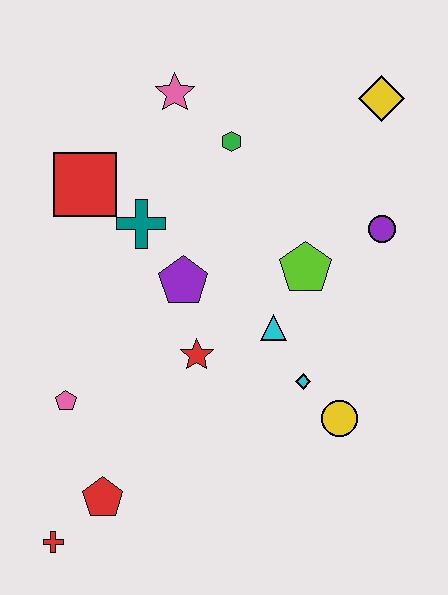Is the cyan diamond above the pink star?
No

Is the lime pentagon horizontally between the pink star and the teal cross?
No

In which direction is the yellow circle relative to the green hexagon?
The yellow circle is below the green hexagon.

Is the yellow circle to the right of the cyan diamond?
Yes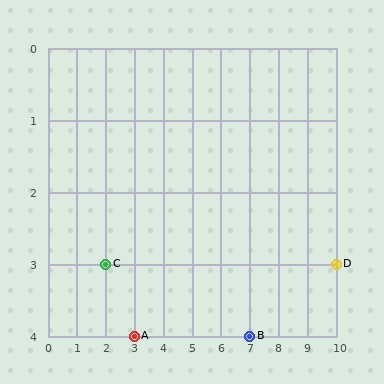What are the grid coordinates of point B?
Point B is at grid coordinates (7, 4).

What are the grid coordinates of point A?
Point A is at grid coordinates (3, 4).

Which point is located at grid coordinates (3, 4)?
Point A is at (3, 4).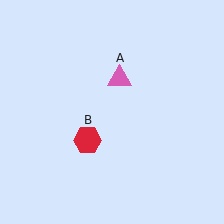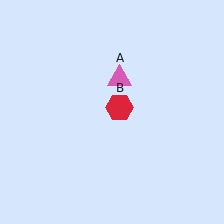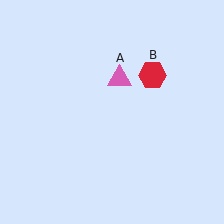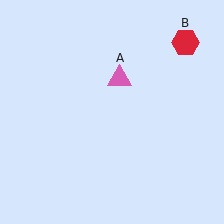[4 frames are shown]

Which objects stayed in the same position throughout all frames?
Pink triangle (object A) remained stationary.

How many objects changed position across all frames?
1 object changed position: red hexagon (object B).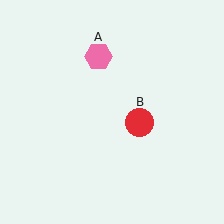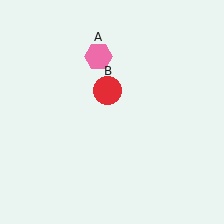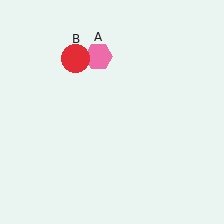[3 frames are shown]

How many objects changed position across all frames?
1 object changed position: red circle (object B).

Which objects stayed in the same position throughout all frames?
Pink hexagon (object A) remained stationary.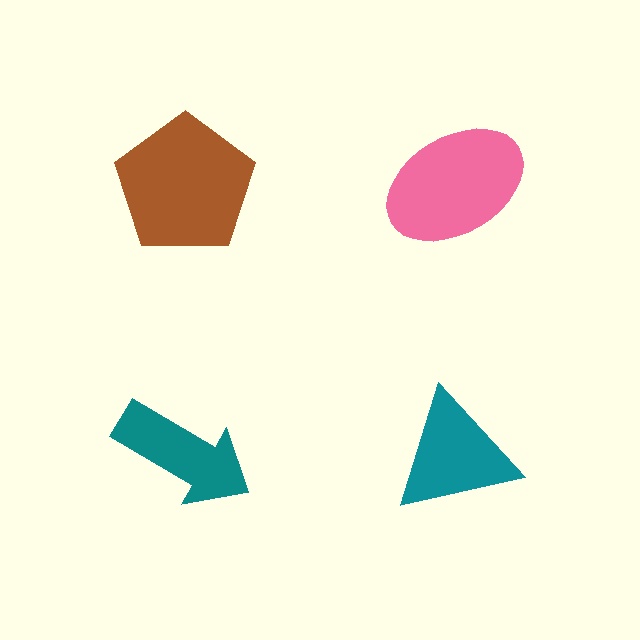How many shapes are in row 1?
2 shapes.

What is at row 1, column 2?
A pink ellipse.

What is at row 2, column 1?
A teal arrow.